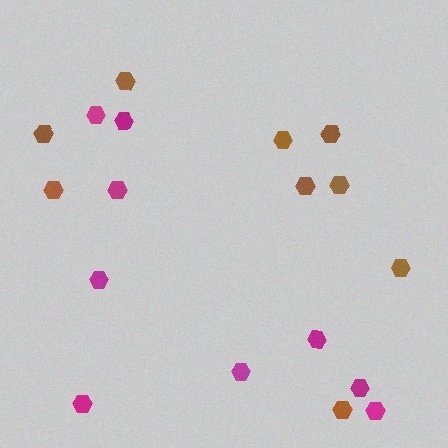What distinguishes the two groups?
There are 2 groups: one group of brown hexagons (9) and one group of magenta hexagons (9).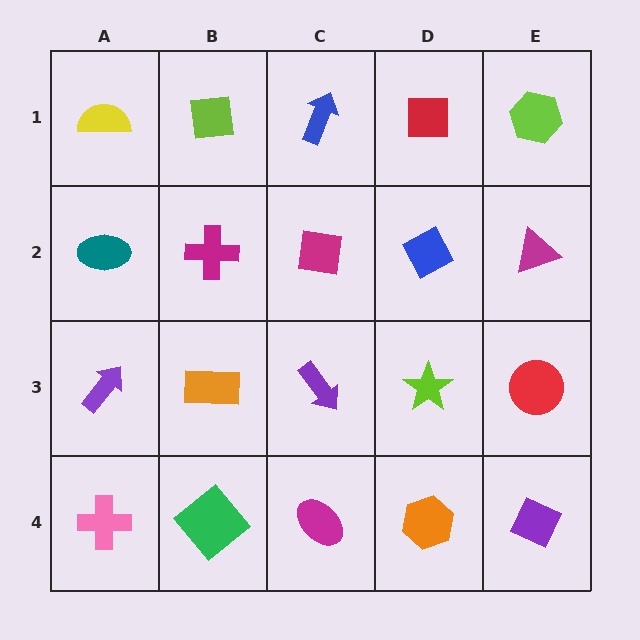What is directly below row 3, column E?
A purple diamond.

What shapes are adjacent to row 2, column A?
A yellow semicircle (row 1, column A), a purple arrow (row 3, column A), a magenta cross (row 2, column B).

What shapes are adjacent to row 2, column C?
A blue arrow (row 1, column C), a purple arrow (row 3, column C), a magenta cross (row 2, column B), a blue diamond (row 2, column D).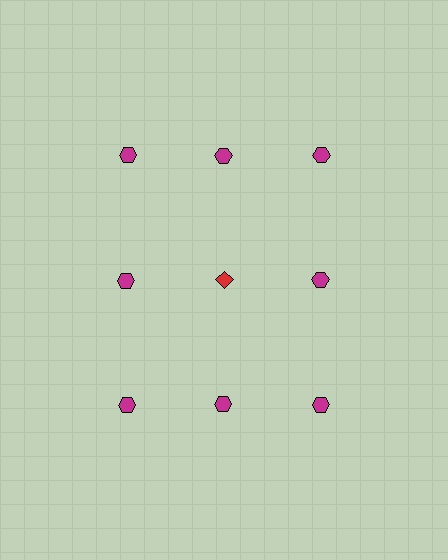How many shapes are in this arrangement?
There are 9 shapes arranged in a grid pattern.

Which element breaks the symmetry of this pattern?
The red diamond in the second row, second from left column breaks the symmetry. All other shapes are magenta hexagons.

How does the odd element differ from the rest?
It differs in both color (red instead of magenta) and shape (diamond instead of hexagon).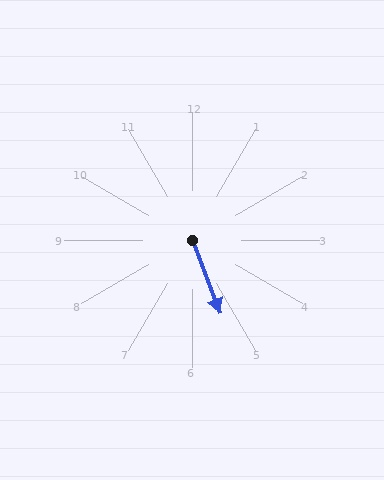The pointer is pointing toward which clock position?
Roughly 5 o'clock.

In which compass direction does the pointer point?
South.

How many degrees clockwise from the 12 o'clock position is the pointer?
Approximately 159 degrees.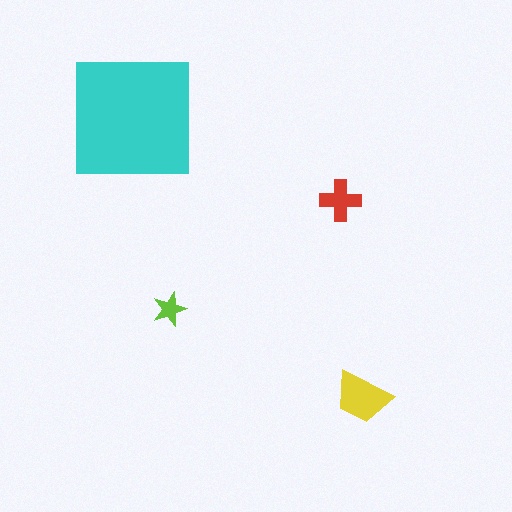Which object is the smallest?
The lime star.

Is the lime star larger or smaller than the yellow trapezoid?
Smaller.